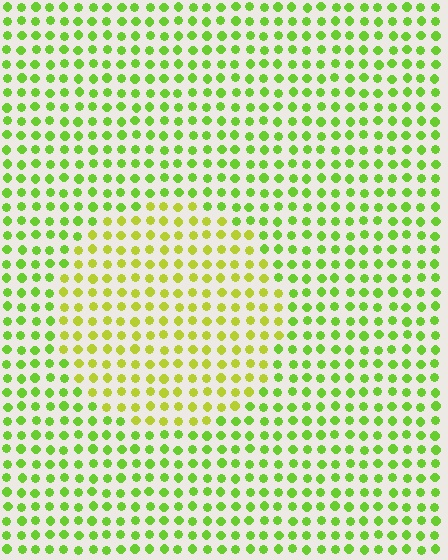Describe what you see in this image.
The image is filled with small lime elements in a uniform arrangement. A circle-shaped region is visible where the elements are tinted to a slightly different hue, forming a subtle color boundary.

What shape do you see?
I see a circle.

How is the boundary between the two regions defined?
The boundary is defined purely by a slight shift in hue (about 29 degrees). Spacing, size, and orientation are identical on both sides.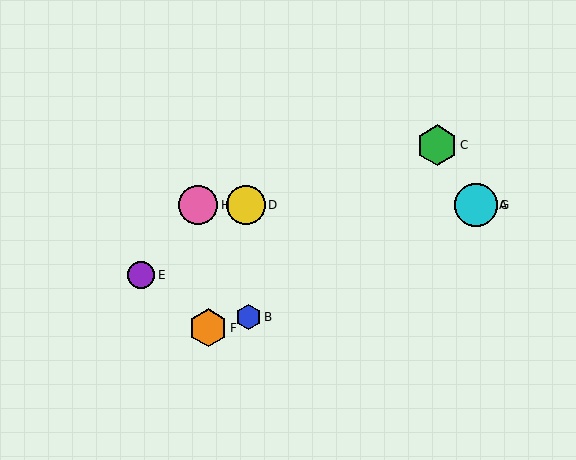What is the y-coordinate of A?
Object A is at y≈205.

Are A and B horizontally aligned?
No, A is at y≈205 and B is at y≈317.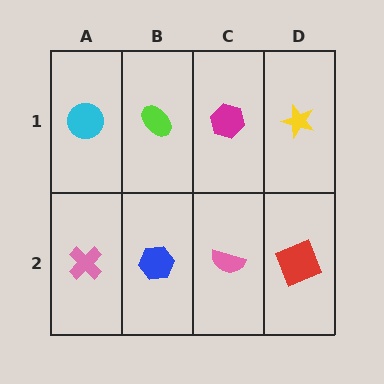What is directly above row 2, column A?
A cyan circle.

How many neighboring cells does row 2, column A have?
2.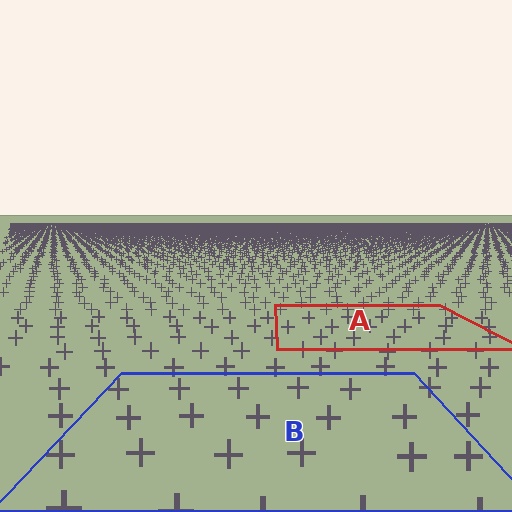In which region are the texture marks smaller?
The texture marks are smaller in region A, because it is farther away.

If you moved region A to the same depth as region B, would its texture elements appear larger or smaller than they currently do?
They would appear larger. At a closer depth, the same texture elements are projected at a bigger on-screen size.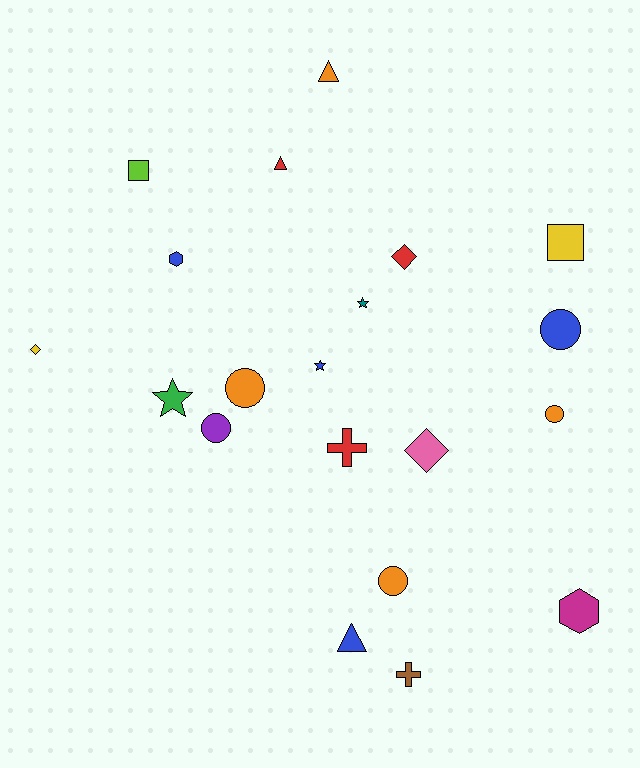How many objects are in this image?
There are 20 objects.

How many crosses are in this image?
There are 2 crosses.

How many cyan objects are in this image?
There are no cyan objects.